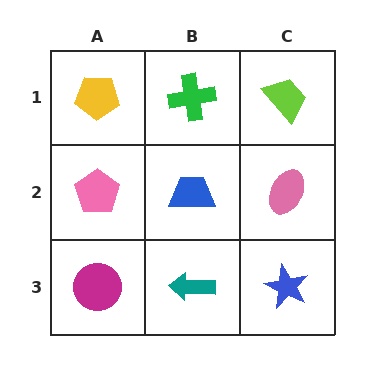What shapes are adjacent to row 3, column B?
A blue trapezoid (row 2, column B), a magenta circle (row 3, column A), a blue star (row 3, column C).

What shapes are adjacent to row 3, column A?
A pink pentagon (row 2, column A), a teal arrow (row 3, column B).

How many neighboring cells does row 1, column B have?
3.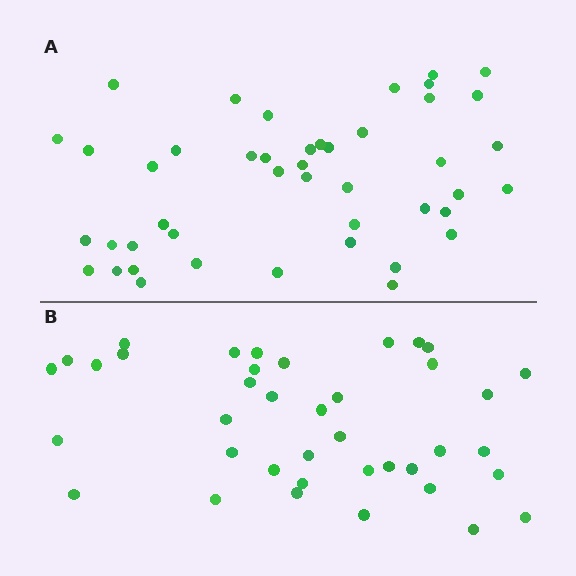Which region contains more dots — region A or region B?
Region A (the top region) has more dots.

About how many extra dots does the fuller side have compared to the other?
Region A has about 6 more dots than region B.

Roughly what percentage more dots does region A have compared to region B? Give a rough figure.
About 15% more.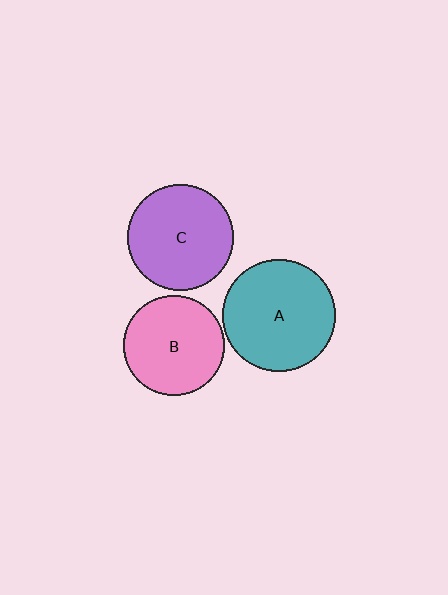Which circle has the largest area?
Circle A (teal).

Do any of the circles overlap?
No, none of the circles overlap.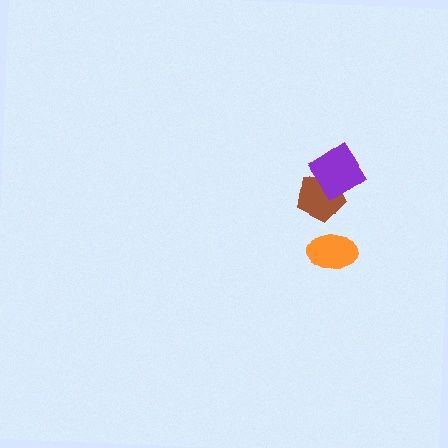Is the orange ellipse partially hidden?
No, no other shape covers it.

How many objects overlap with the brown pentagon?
1 object overlaps with the brown pentagon.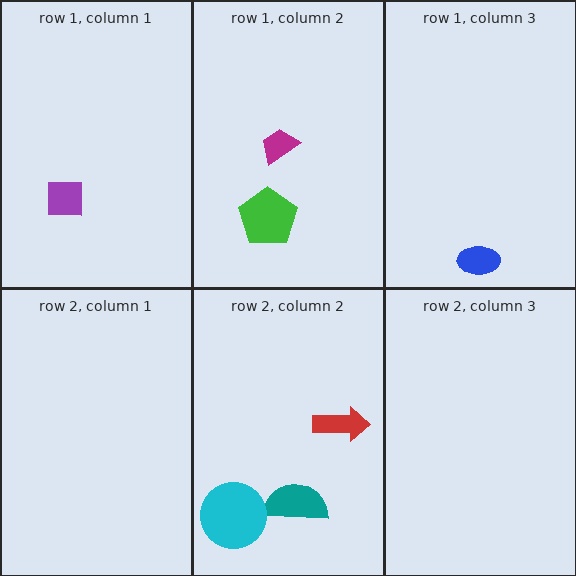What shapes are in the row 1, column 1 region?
The purple square.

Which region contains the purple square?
The row 1, column 1 region.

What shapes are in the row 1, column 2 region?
The green pentagon, the magenta trapezoid.